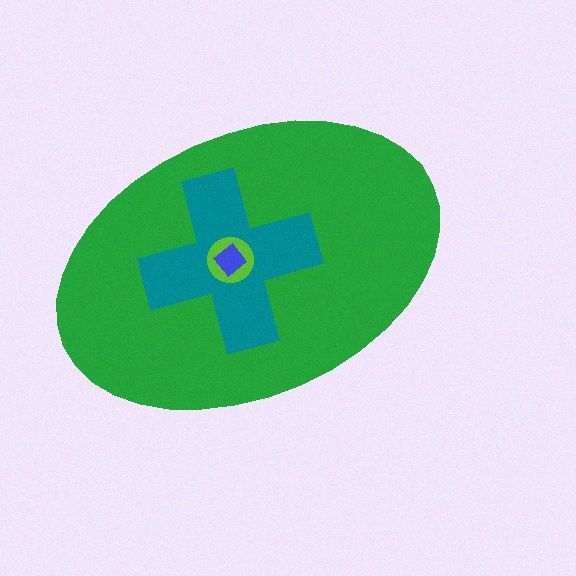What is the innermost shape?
The blue diamond.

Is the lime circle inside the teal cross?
Yes.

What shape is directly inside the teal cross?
The lime circle.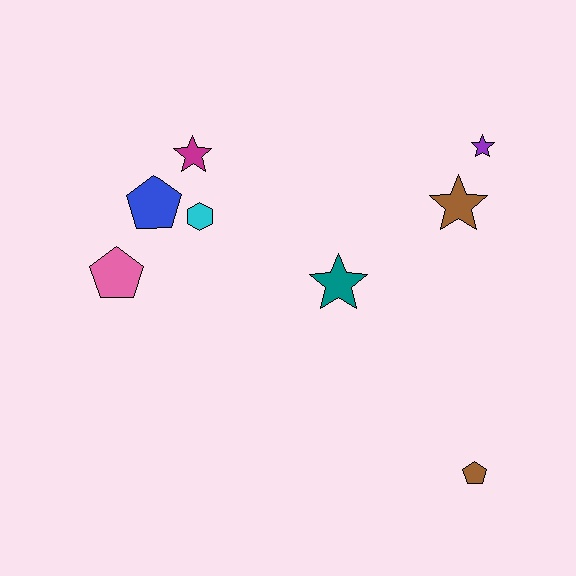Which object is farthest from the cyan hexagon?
The brown pentagon is farthest from the cyan hexagon.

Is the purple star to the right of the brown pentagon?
Yes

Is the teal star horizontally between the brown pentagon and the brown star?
No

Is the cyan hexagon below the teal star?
No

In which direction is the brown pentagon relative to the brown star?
The brown pentagon is below the brown star.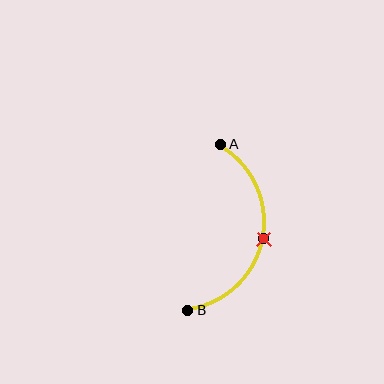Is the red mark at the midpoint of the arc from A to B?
Yes. The red mark lies on the arc at equal arc-length from both A and B — it is the arc midpoint.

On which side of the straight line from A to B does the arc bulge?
The arc bulges to the right of the straight line connecting A and B.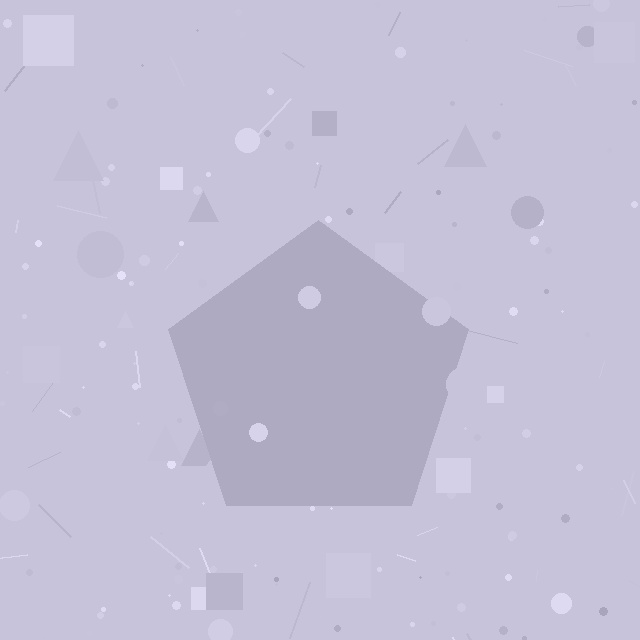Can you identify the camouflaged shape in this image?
The camouflaged shape is a pentagon.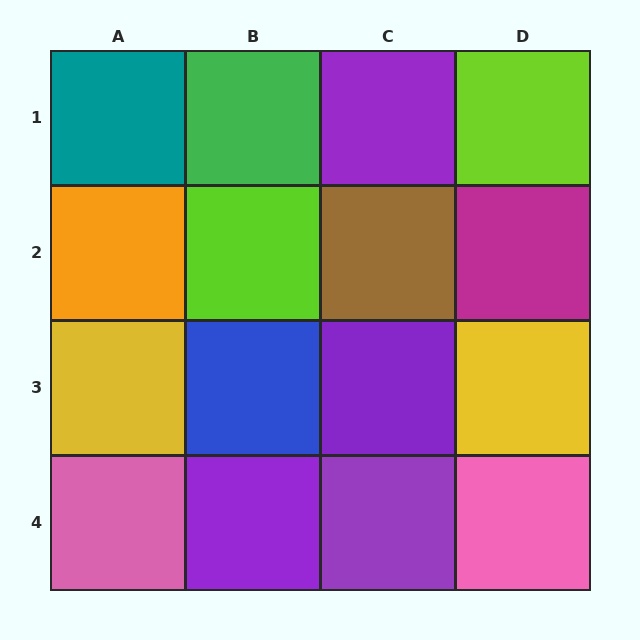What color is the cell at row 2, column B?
Lime.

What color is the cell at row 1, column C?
Purple.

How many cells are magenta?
1 cell is magenta.